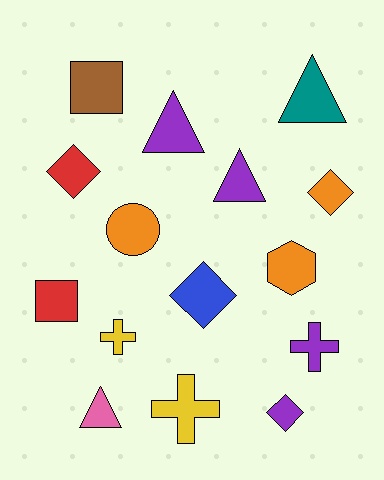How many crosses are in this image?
There are 3 crosses.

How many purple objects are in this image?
There are 4 purple objects.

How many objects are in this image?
There are 15 objects.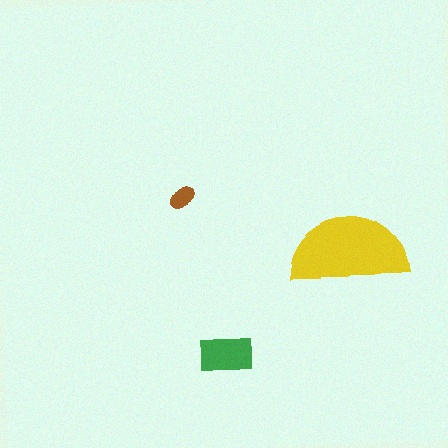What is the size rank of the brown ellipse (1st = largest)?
3rd.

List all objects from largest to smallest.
The yellow semicircle, the green rectangle, the brown ellipse.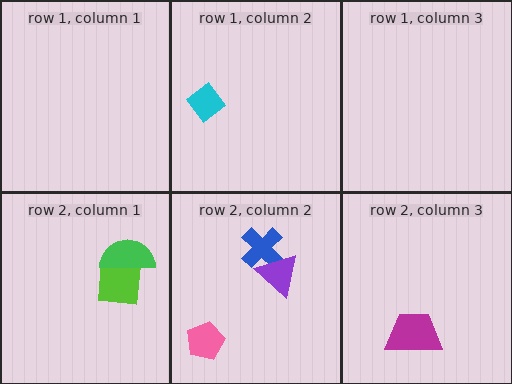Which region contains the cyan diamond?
The row 1, column 2 region.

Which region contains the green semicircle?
The row 2, column 1 region.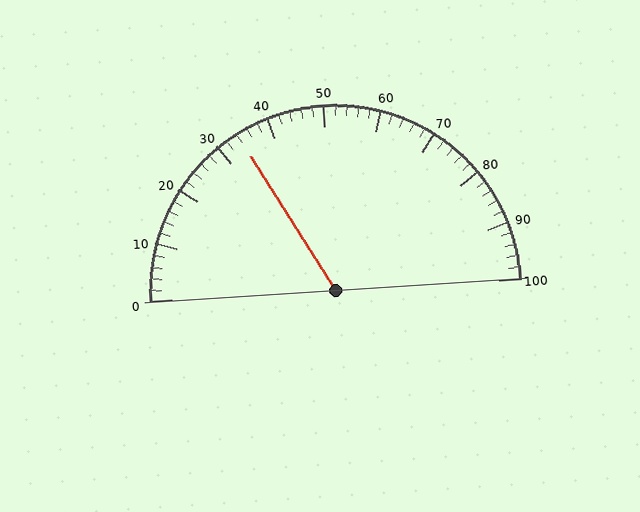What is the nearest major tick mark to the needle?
The nearest major tick mark is 30.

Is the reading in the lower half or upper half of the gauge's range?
The reading is in the lower half of the range (0 to 100).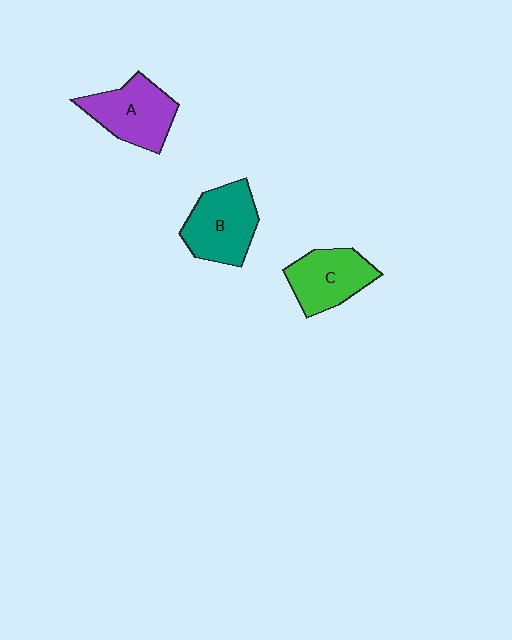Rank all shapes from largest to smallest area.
From largest to smallest: B (teal), A (purple), C (green).